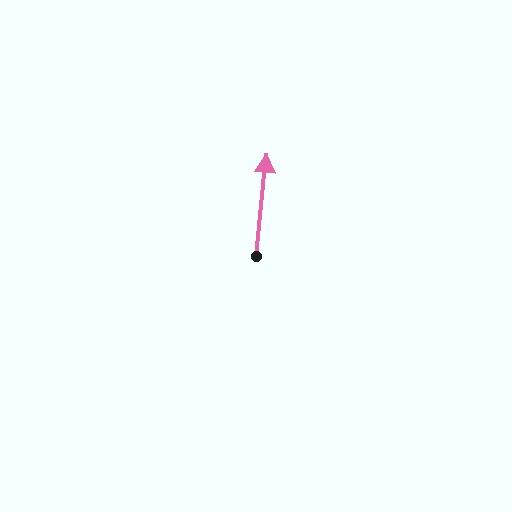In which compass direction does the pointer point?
North.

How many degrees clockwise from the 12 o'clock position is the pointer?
Approximately 6 degrees.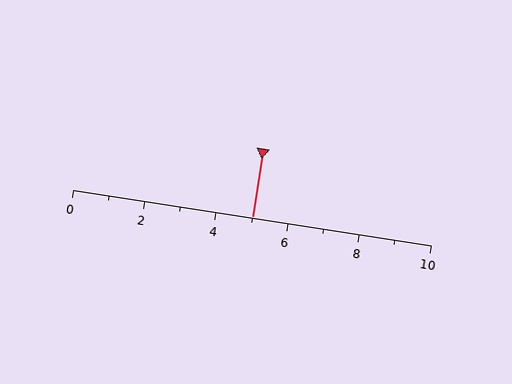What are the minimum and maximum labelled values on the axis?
The axis runs from 0 to 10.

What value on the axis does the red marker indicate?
The marker indicates approximately 5.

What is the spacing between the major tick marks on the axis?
The major ticks are spaced 2 apart.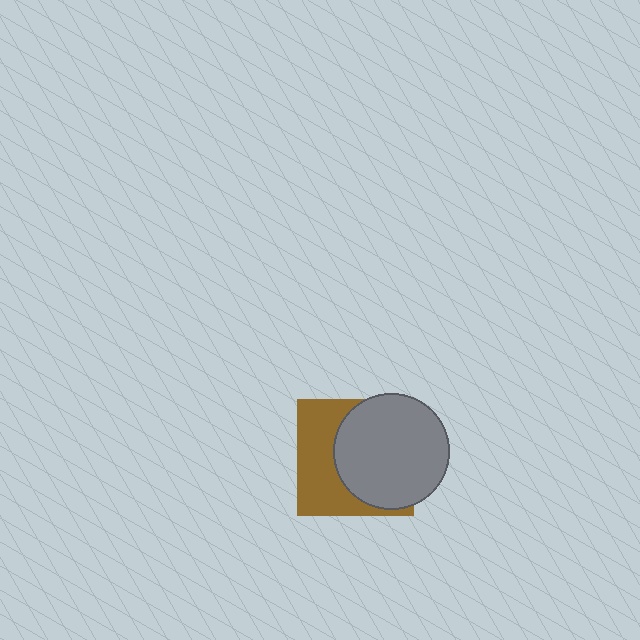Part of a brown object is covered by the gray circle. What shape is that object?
It is a square.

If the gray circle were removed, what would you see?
You would see the complete brown square.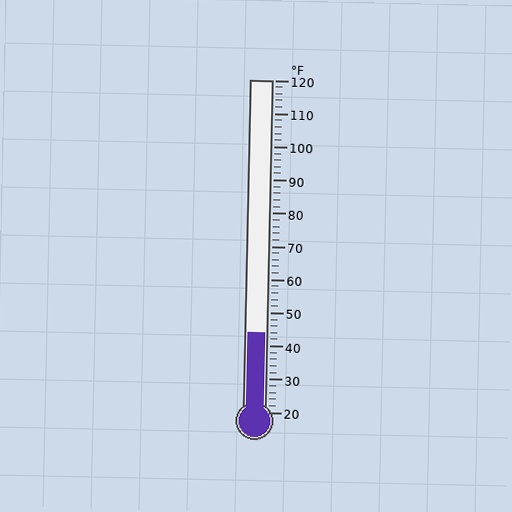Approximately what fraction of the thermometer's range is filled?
The thermometer is filled to approximately 25% of its range.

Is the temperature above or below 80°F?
The temperature is below 80°F.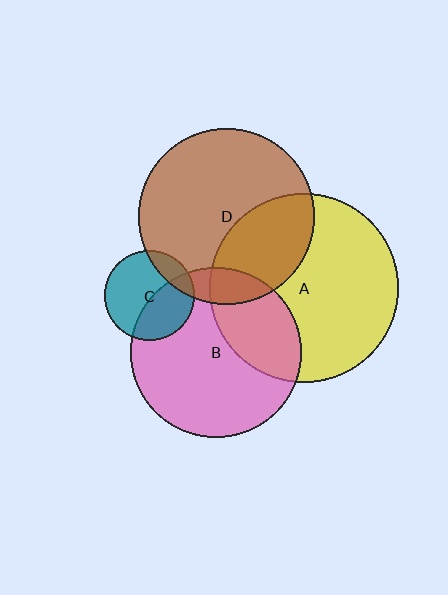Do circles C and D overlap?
Yes.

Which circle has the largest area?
Circle A (yellow).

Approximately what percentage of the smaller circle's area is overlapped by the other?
Approximately 15%.